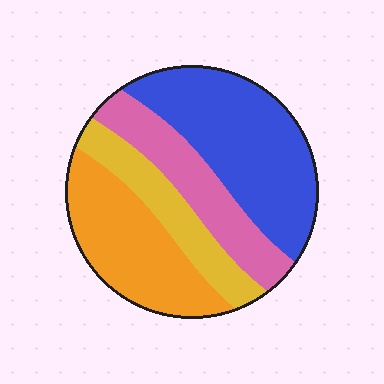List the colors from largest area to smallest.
From largest to smallest: blue, orange, pink, yellow.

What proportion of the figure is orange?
Orange takes up about one quarter (1/4) of the figure.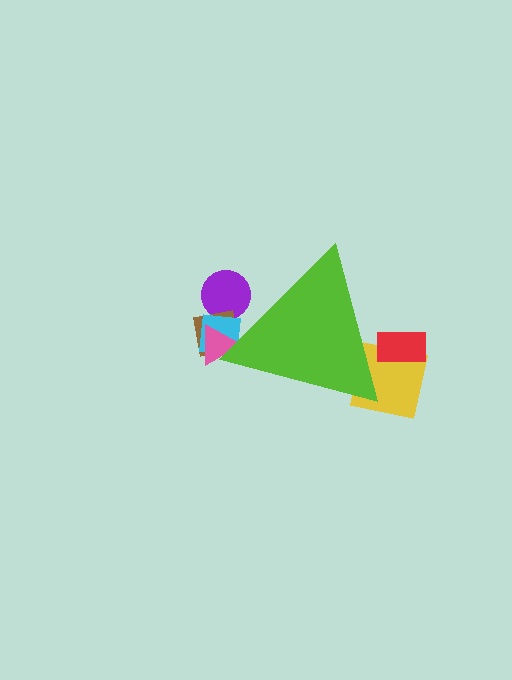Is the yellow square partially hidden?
Yes, the yellow square is partially hidden behind the lime triangle.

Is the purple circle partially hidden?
Yes, the purple circle is partially hidden behind the lime triangle.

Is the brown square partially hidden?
Yes, the brown square is partially hidden behind the lime triangle.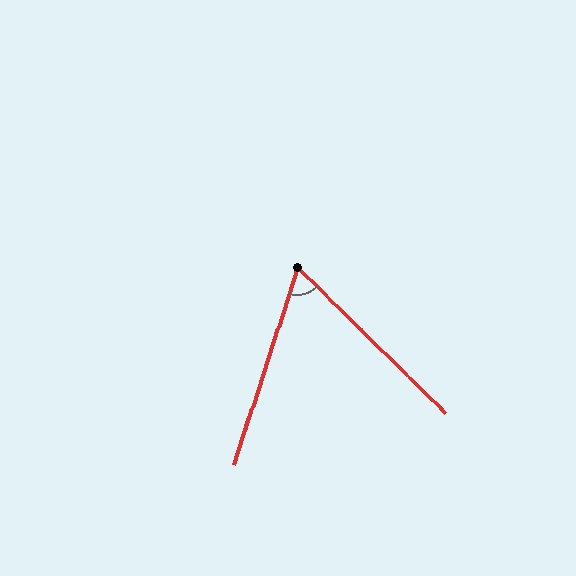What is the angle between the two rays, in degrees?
Approximately 64 degrees.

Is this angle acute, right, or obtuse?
It is acute.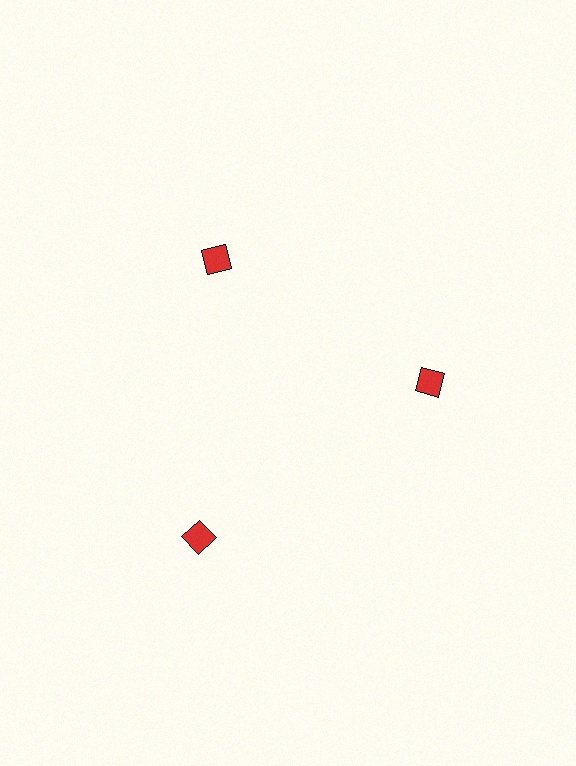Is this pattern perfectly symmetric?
No. The 3 red diamonds are arranged in a ring, but one element near the 7 o'clock position is pushed outward from the center, breaking the 3-fold rotational symmetry.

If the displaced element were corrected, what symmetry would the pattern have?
It would have 3-fold rotational symmetry — the pattern would map onto itself every 120 degrees.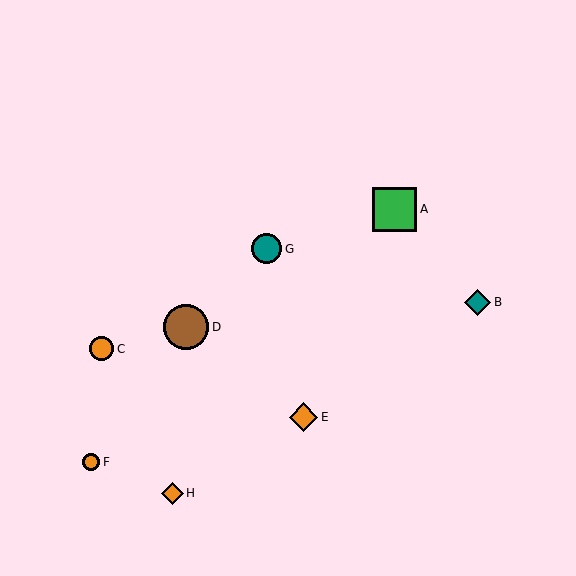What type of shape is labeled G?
Shape G is a teal circle.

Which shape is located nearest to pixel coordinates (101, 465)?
The orange circle (labeled F) at (91, 462) is nearest to that location.